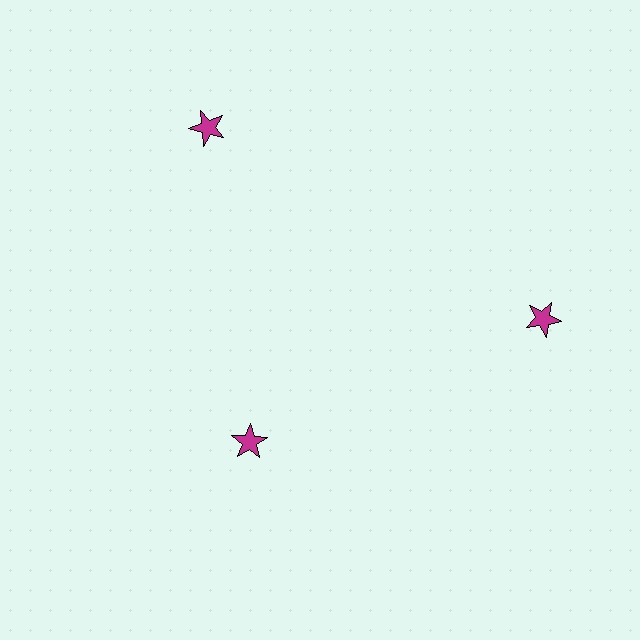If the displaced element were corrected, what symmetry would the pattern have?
It would have 3-fold rotational symmetry — the pattern would map onto itself every 120 degrees.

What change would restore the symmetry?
The symmetry would be restored by moving it outward, back onto the ring so that all 3 stars sit at equal angles and equal distance from the center.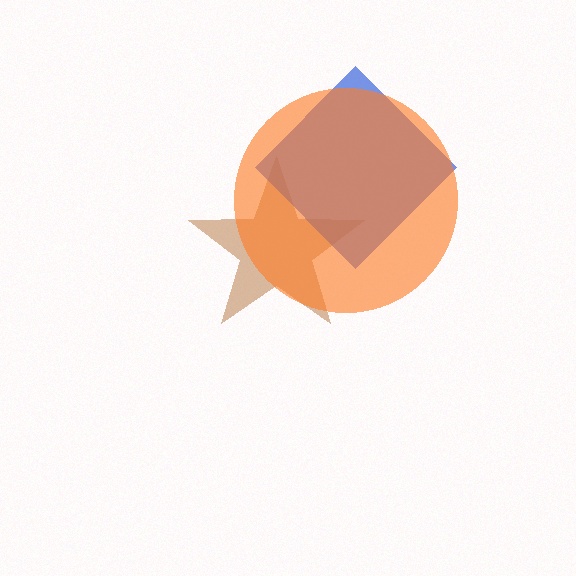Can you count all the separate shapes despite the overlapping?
Yes, there are 3 separate shapes.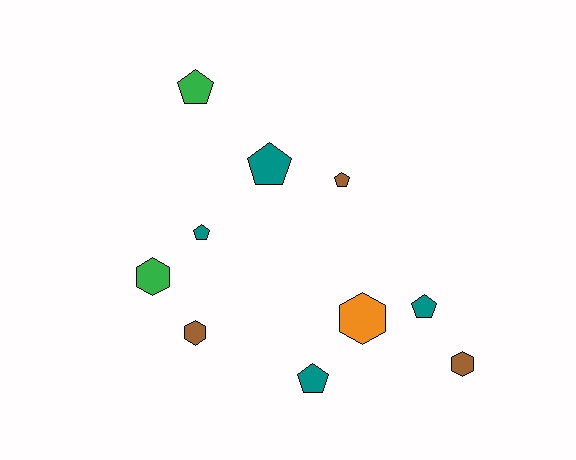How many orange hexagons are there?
There is 1 orange hexagon.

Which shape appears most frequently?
Pentagon, with 6 objects.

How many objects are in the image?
There are 10 objects.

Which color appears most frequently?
Teal, with 4 objects.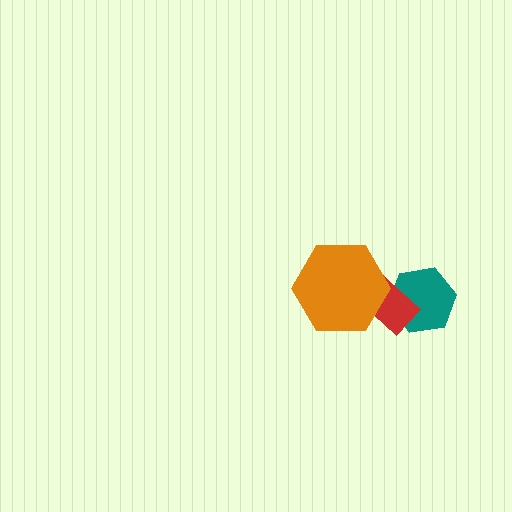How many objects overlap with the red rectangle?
2 objects overlap with the red rectangle.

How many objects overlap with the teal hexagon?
1 object overlaps with the teal hexagon.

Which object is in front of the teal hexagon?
The red rectangle is in front of the teal hexagon.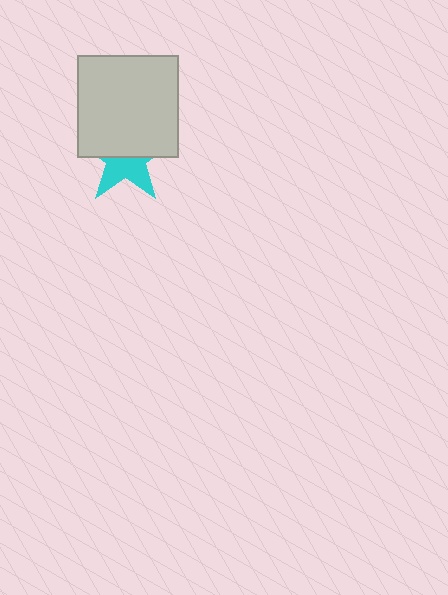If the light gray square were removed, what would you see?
You would see the complete cyan star.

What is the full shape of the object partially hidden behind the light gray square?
The partially hidden object is a cyan star.